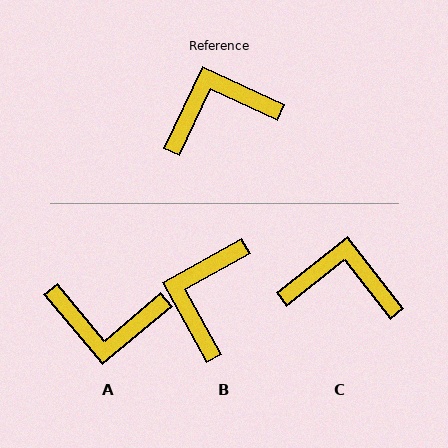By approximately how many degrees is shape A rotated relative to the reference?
Approximately 155 degrees counter-clockwise.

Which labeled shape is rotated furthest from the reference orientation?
A, about 155 degrees away.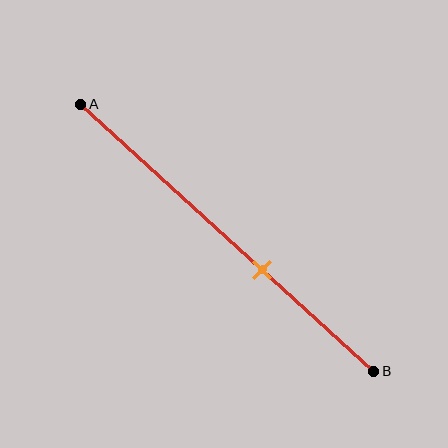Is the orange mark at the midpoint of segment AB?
No, the mark is at about 60% from A, not at the 50% midpoint.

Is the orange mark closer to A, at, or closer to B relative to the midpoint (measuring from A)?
The orange mark is closer to point B than the midpoint of segment AB.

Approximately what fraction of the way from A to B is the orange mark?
The orange mark is approximately 60% of the way from A to B.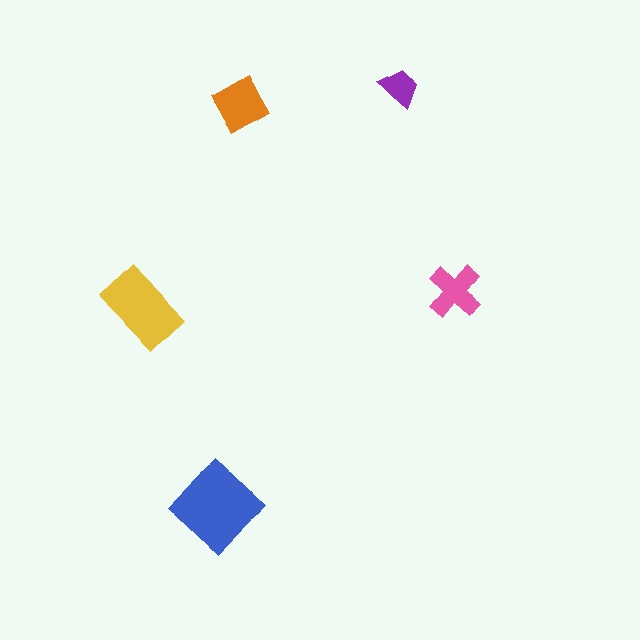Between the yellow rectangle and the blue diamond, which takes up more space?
The blue diamond.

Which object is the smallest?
The purple trapezoid.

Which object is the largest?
The blue diamond.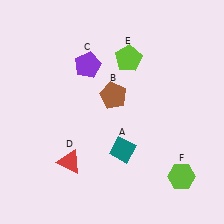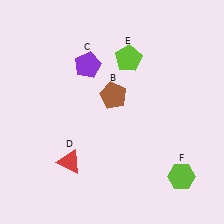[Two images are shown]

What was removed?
The teal diamond (A) was removed in Image 2.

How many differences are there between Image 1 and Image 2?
There is 1 difference between the two images.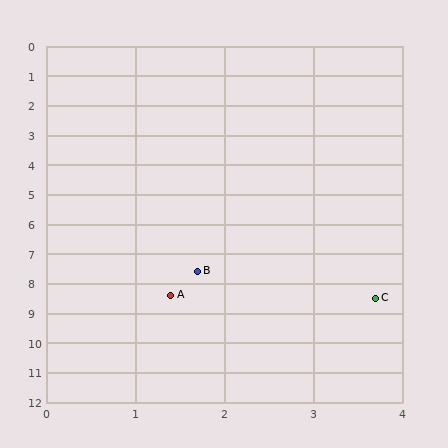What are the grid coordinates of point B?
Point B is at approximately (1.7, 7.6).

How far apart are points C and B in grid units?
Points C and B are about 2.2 grid units apart.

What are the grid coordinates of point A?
Point A is at approximately (1.4, 8.4).